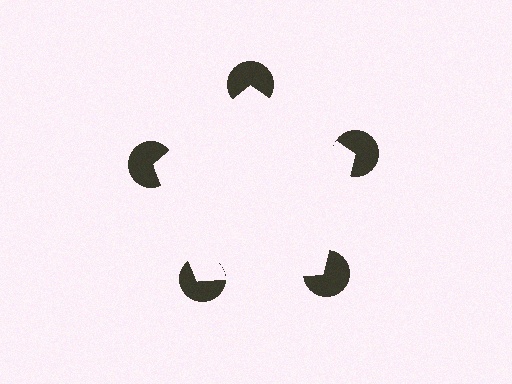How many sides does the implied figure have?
5 sides.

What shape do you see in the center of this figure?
An illusory pentagon — its edges are inferred from the aligned wedge cuts in the pac-man discs, not physically drawn.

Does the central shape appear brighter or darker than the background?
It typically appears slightly brighter than the background, even though no actual brightness change is drawn.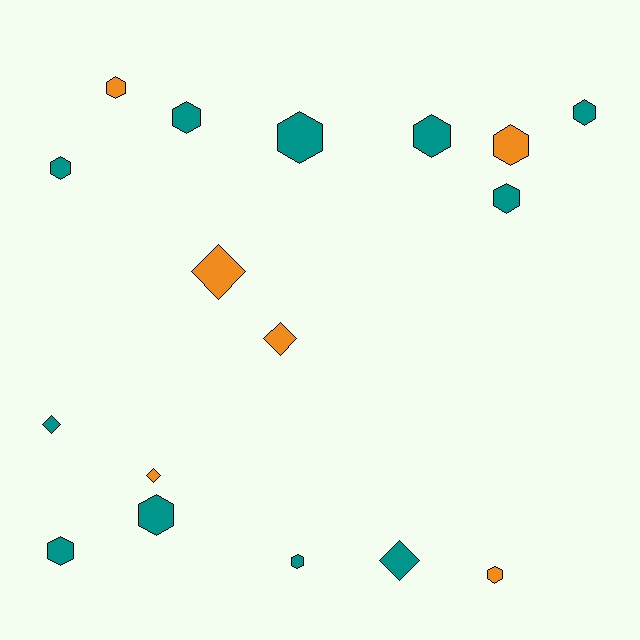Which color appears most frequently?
Teal, with 11 objects.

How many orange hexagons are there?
There are 3 orange hexagons.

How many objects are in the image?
There are 17 objects.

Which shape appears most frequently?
Hexagon, with 12 objects.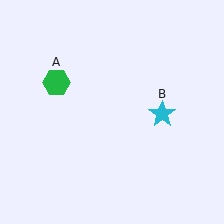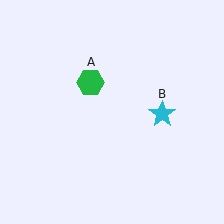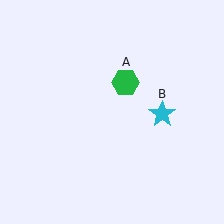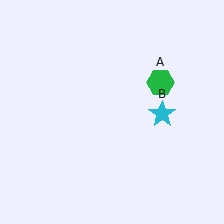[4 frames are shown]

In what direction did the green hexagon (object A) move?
The green hexagon (object A) moved right.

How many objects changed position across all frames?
1 object changed position: green hexagon (object A).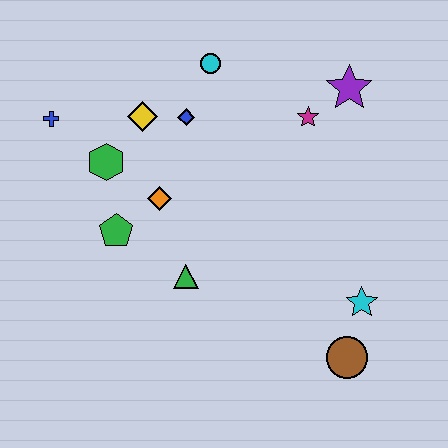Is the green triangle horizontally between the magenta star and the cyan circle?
No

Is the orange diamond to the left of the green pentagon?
No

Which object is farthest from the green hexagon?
The brown circle is farthest from the green hexagon.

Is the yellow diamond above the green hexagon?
Yes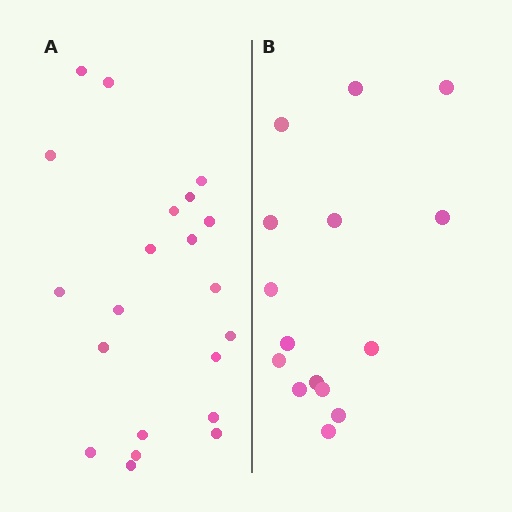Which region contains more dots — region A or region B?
Region A (the left region) has more dots.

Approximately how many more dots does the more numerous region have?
Region A has about 6 more dots than region B.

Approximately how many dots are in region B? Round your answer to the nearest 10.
About 20 dots. (The exact count is 15, which rounds to 20.)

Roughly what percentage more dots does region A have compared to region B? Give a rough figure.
About 40% more.